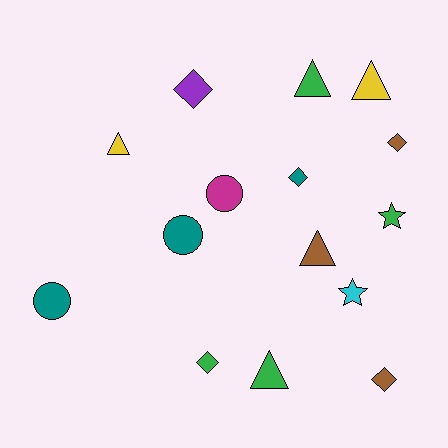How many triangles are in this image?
There are 5 triangles.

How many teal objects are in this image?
There are 3 teal objects.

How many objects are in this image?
There are 15 objects.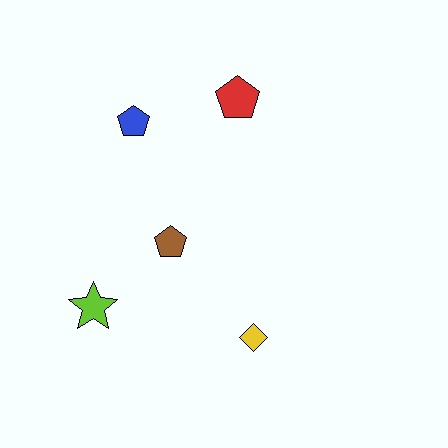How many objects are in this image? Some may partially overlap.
There are 5 objects.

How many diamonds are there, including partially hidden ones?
There is 1 diamond.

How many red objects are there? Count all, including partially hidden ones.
There is 1 red object.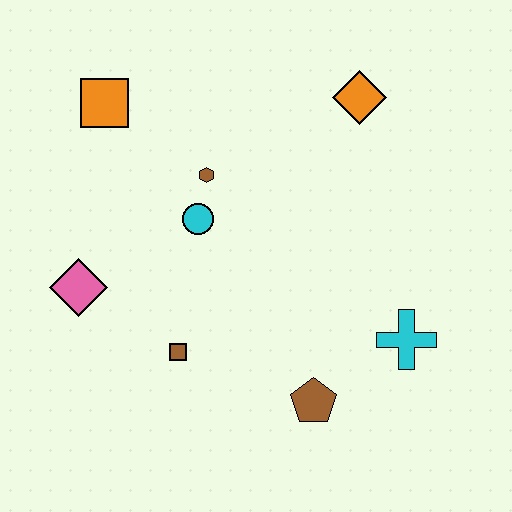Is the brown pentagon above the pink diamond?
No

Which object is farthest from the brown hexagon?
The cyan cross is farthest from the brown hexagon.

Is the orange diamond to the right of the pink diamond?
Yes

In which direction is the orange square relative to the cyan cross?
The orange square is to the left of the cyan cross.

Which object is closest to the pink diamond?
The brown square is closest to the pink diamond.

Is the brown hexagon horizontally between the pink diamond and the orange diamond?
Yes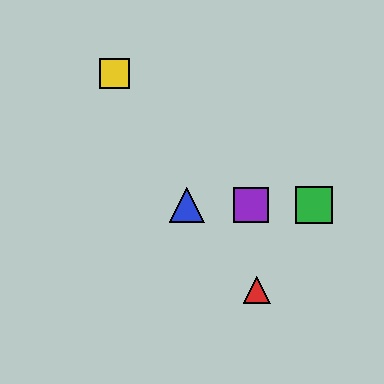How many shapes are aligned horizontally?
3 shapes (the blue triangle, the green square, the purple square) are aligned horizontally.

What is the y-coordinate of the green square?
The green square is at y≈205.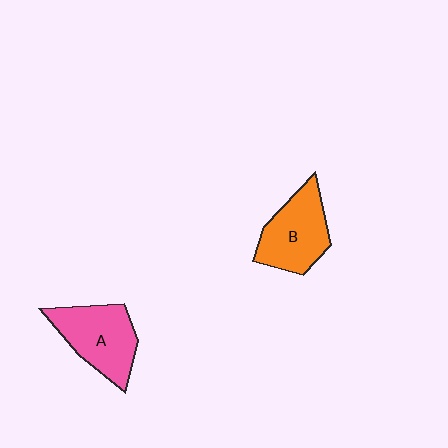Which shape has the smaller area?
Shape B (orange).